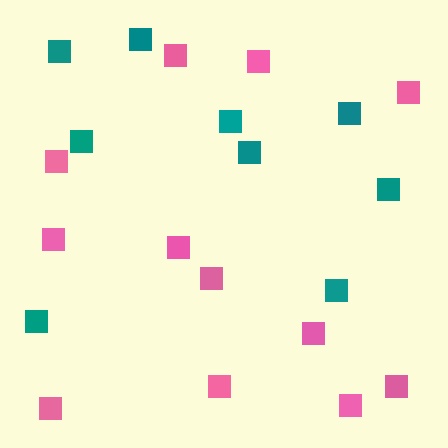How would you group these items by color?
There are 2 groups: one group of teal squares (9) and one group of pink squares (12).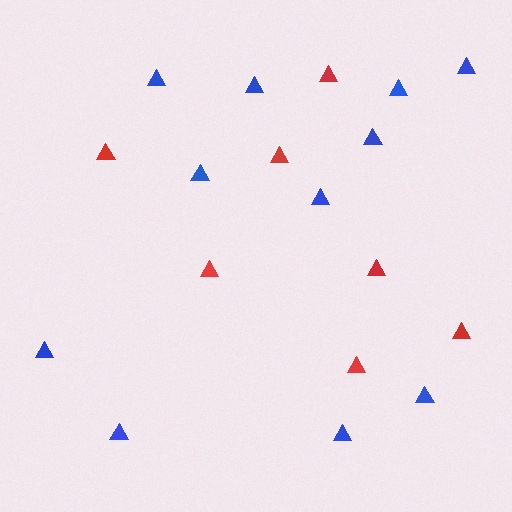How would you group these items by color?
There are 2 groups: one group of blue triangles (11) and one group of red triangles (7).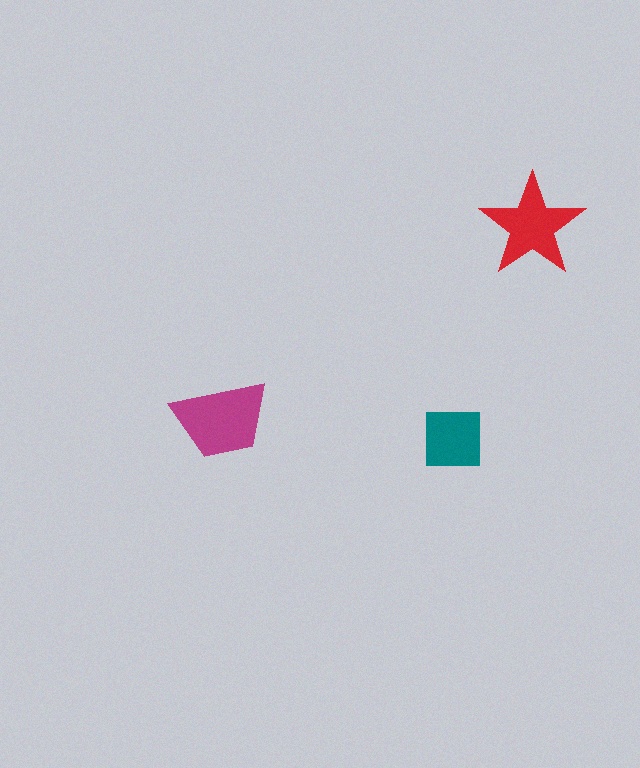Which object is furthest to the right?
The red star is rightmost.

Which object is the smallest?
The teal square.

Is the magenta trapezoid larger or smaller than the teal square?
Larger.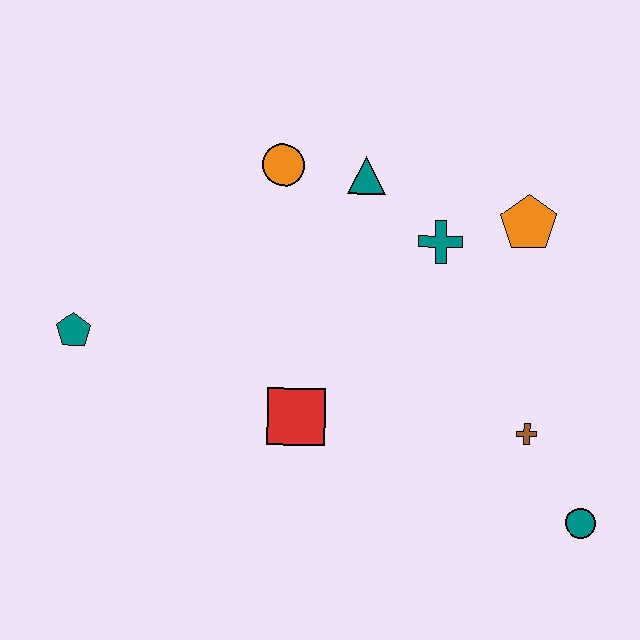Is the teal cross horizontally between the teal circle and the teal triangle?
Yes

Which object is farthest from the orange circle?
The teal circle is farthest from the orange circle.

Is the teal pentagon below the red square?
No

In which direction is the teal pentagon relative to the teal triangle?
The teal pentagon is to the left of the teal triangle.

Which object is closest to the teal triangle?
The orange circle is closest to the teal triangle.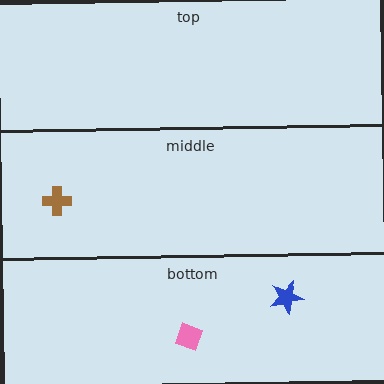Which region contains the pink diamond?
The bottom region.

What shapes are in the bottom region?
The blue star, the pink diamond.